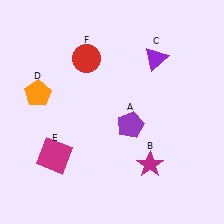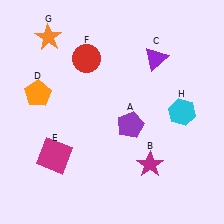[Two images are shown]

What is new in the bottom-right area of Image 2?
A cyan hexagon (H) was added in the bottom-right area of Image 2.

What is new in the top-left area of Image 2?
An orange star (G) was added in the top-left area of Image 2.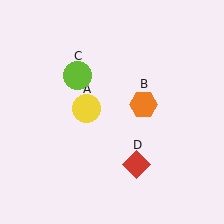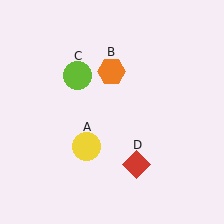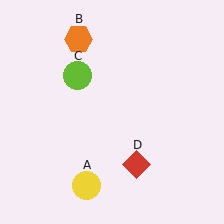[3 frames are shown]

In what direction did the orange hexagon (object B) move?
The orange hexagon (object B) moved up and to the left.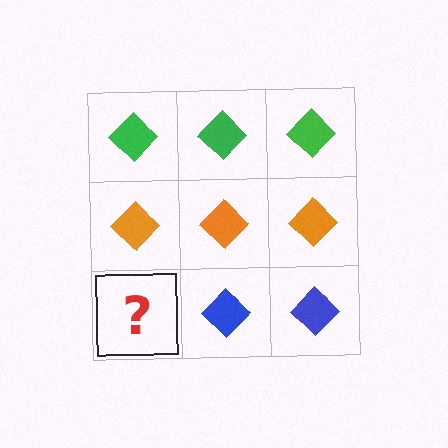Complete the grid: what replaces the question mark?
The question mark should be replaced with a blue diamond.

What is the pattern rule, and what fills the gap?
The rule is that each row has a consistent color. The gap should be filled with a blue diamond.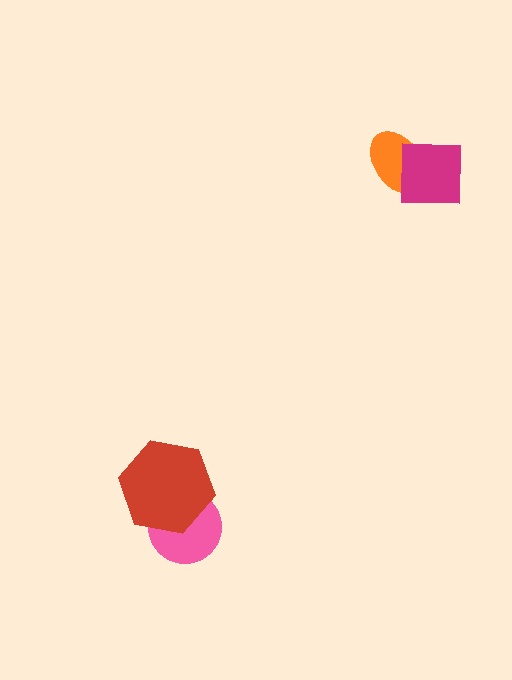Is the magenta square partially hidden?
No, no other shape covers it.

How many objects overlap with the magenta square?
1 object overlaps with the magenta square.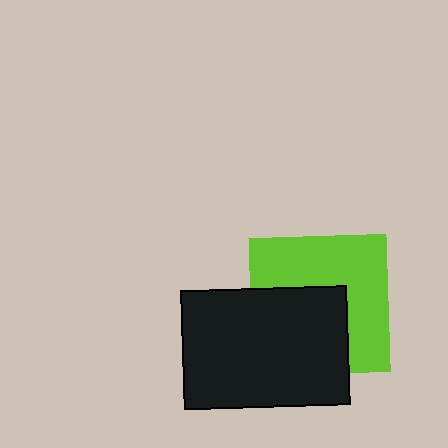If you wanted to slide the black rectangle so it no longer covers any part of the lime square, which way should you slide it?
Slide it toward the lower-left — that is the most direct way to separate the two shapes.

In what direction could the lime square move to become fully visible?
The lime square could move toward the upper-right. That would shift it out from behind the black rectangle entirely.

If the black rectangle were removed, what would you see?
You would see the complete lime square.